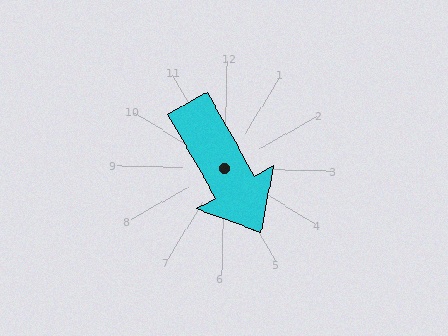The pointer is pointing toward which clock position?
Roughly 5 o'clock.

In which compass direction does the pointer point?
Southeast.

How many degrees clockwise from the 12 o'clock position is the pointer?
Approximately 149 degrees.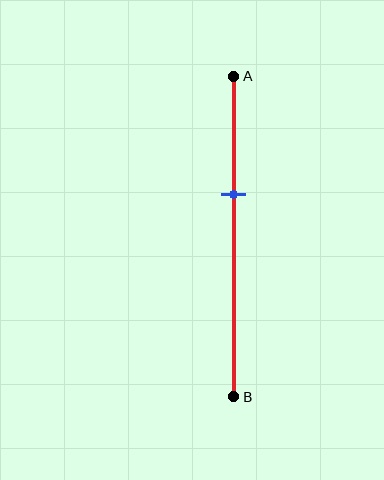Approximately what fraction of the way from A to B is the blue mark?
The blue mark is approximately 35% of the way from A to B.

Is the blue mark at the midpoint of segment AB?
No, the mark is at about 35% from A, not at the 50% midpoint.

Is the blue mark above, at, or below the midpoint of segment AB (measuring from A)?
The blue mark is above the midpoint of segment AB.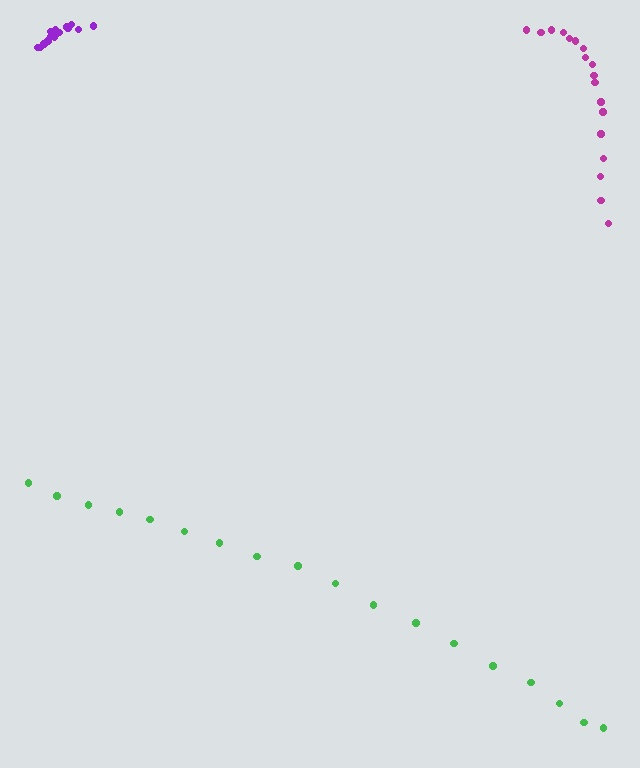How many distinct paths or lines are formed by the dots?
There are 3 distinct paths.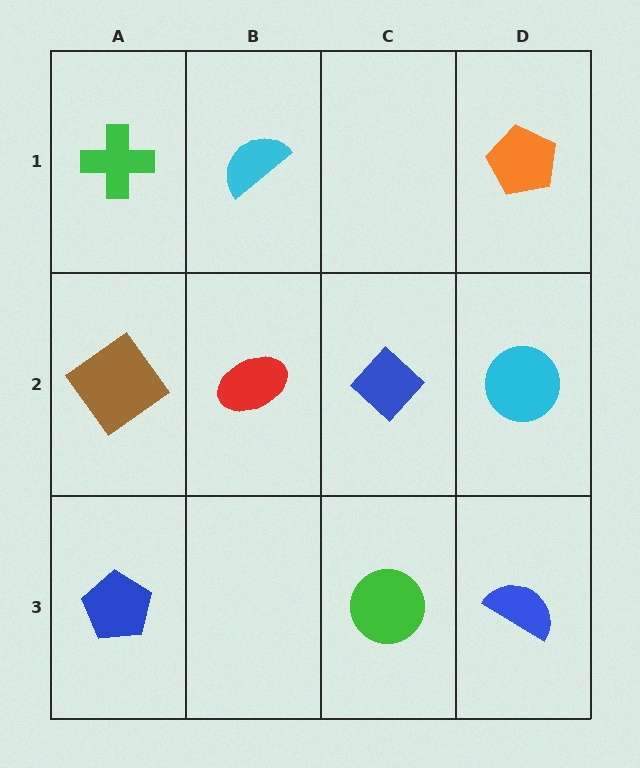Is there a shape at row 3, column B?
No, that cell is empty.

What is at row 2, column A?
A brown diamond.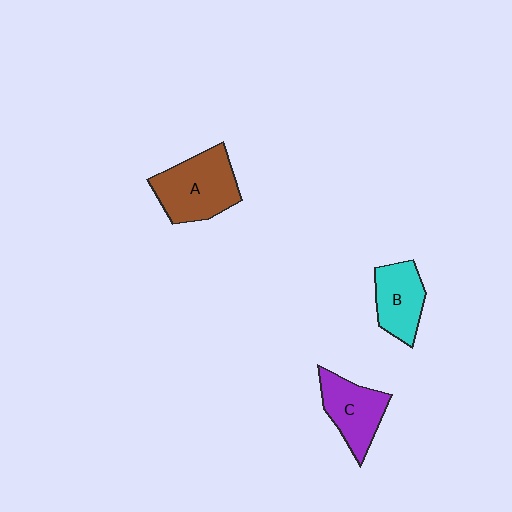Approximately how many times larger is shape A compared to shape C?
Approximately 1.3 times.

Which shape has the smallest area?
Shape B (cyan).